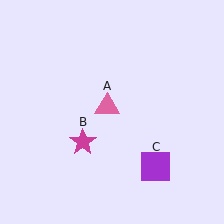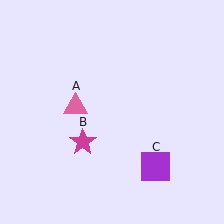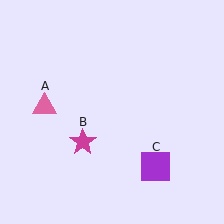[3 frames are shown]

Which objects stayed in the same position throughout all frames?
Magenta star (object B) and purple square (object C) remained stationary.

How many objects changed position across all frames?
1 object changed position: pink triangle (object A).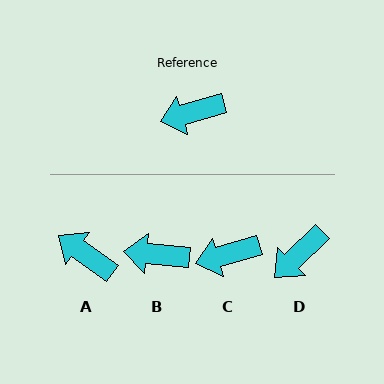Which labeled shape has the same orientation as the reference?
C.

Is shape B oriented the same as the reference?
No, it is off by about 22 degrees.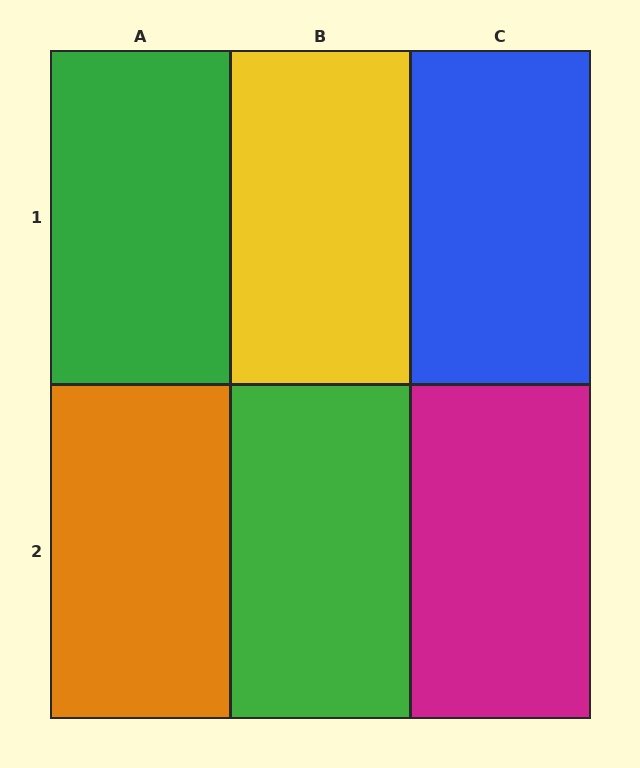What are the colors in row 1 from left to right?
Green, yellow, blue.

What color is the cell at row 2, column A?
Orange.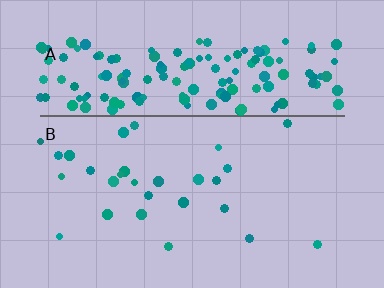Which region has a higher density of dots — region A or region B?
A (the top).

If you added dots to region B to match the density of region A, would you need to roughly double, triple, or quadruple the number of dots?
Approximately quadruple.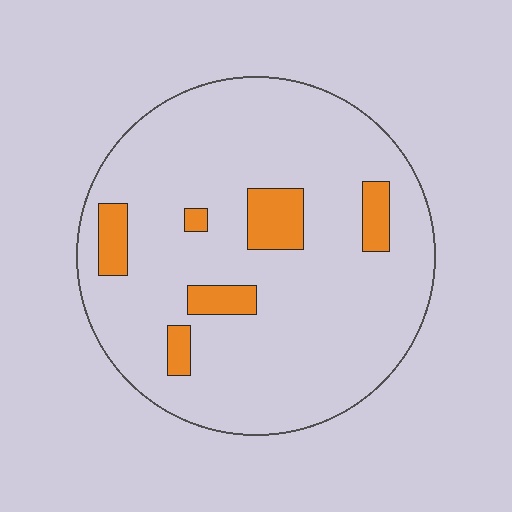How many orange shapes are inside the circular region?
6.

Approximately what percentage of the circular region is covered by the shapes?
Approximately 10%.